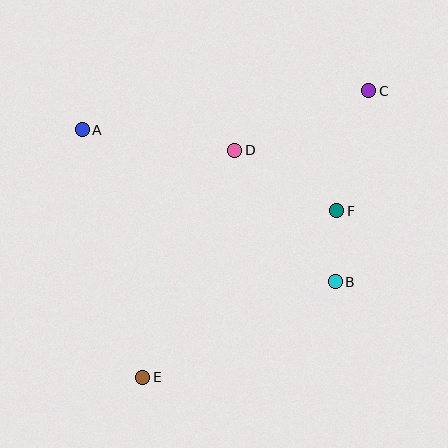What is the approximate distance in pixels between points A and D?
The distance between A and D is approximately 154 pixels.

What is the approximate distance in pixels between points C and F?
The distance between C and F is approximately 124 pixels.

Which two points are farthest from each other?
Points C and E are farthest from each other.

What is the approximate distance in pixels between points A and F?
The distance between A and F is approximately 267 pixels.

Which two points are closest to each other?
Points B and F are closest to each other.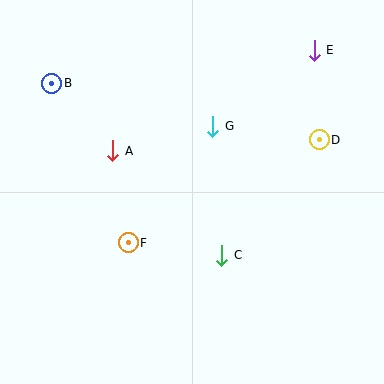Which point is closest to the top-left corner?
Point B is closest to the top-left corner.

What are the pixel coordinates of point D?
Point D is at (319, 140).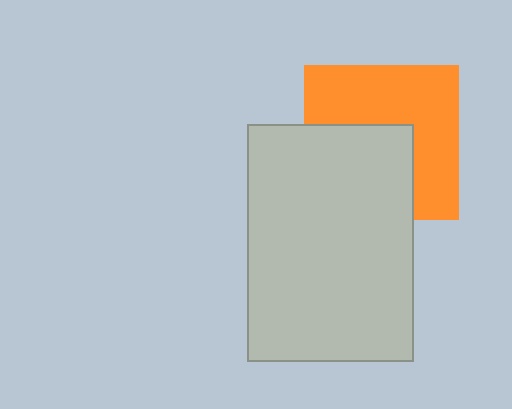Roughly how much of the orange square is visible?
About half of it is visible (roughly 56%).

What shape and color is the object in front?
The object in front is a light gray rectangle.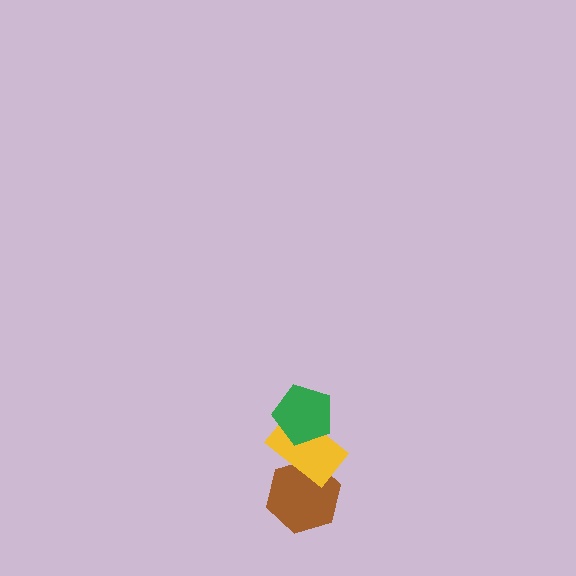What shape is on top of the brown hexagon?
The yellow rectangle is on top of the brown hexagon.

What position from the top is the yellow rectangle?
The yellow rectangle is 2nd from the top.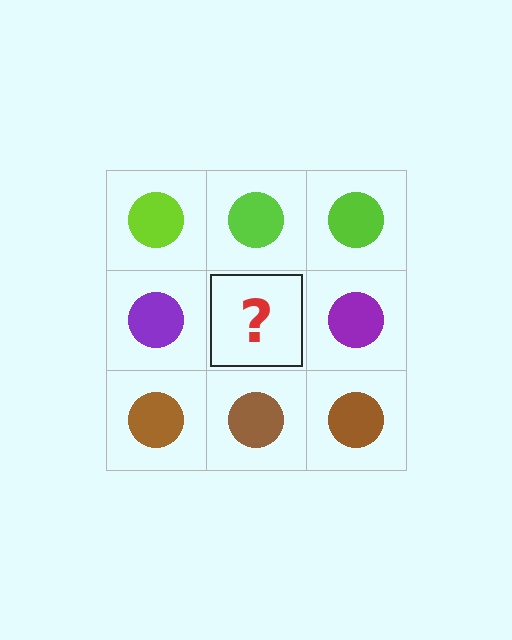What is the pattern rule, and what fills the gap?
The rule is that each row has a consistent color. The gap should be filled with a purple circle.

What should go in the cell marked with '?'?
The missing cell should contain a purple circle.